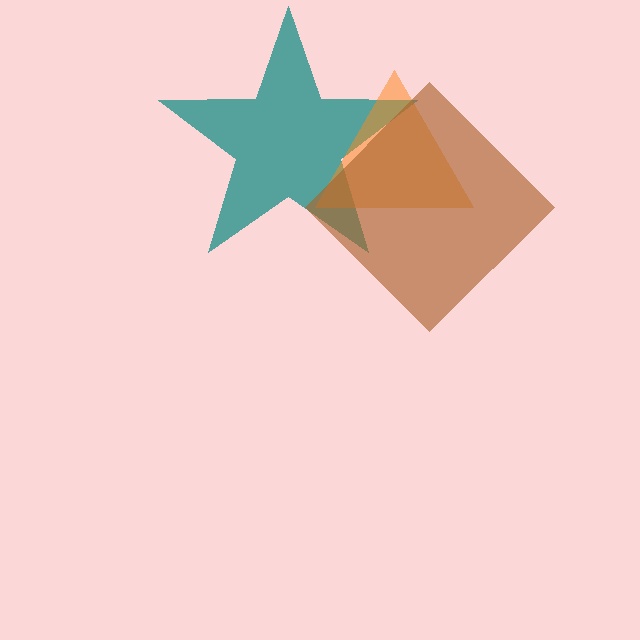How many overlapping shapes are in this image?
There are 3 overlapping shapes in the image.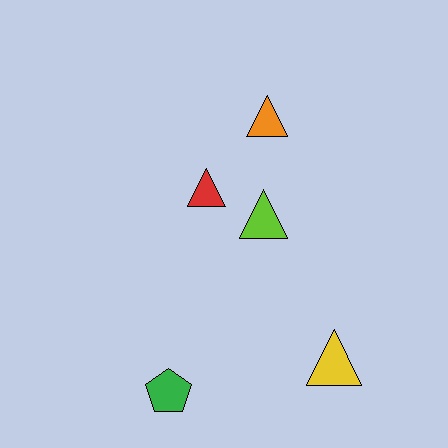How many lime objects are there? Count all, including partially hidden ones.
There is 1 lime object.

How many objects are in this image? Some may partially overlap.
There are 5 objects.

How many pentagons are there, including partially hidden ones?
There is 1 pentagon.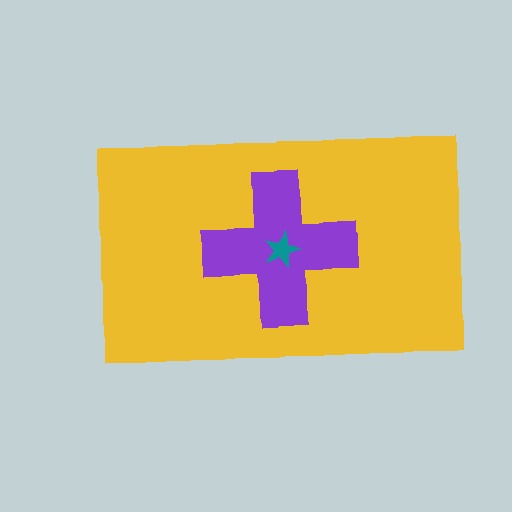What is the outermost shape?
The yellow rectangle.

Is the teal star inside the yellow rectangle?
Yes.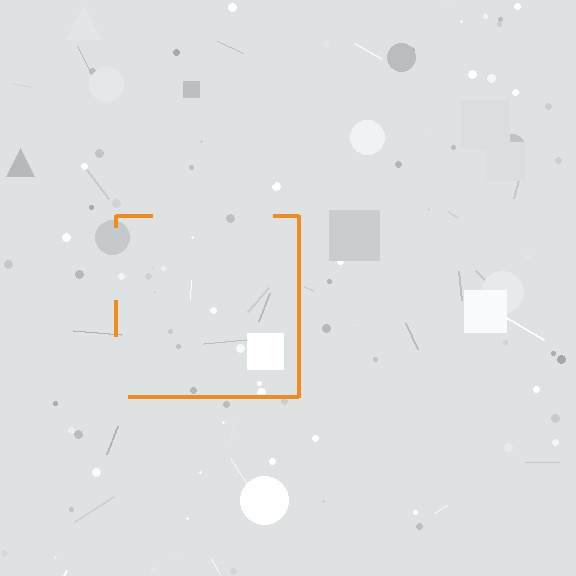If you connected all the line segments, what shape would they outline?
They would outline a square.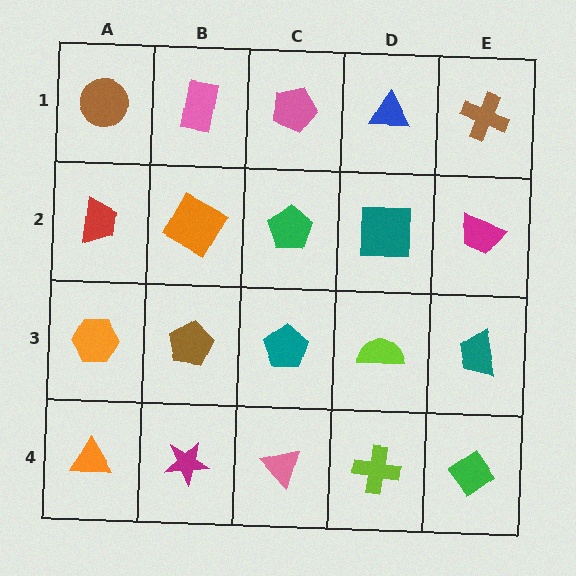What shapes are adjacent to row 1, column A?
A red trapezoid (row 2, column A), a pink rectangle (row 1, column B).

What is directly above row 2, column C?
A pink pentagon.